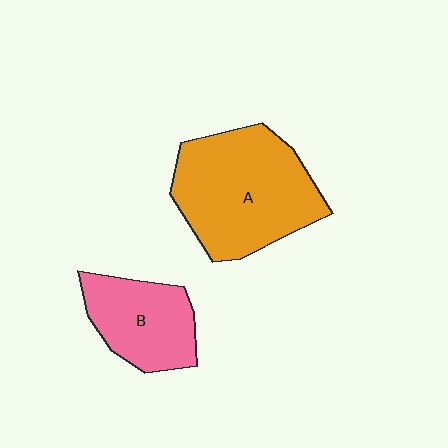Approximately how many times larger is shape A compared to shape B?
Approximately 1.7 times.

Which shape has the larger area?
Shape A (orange).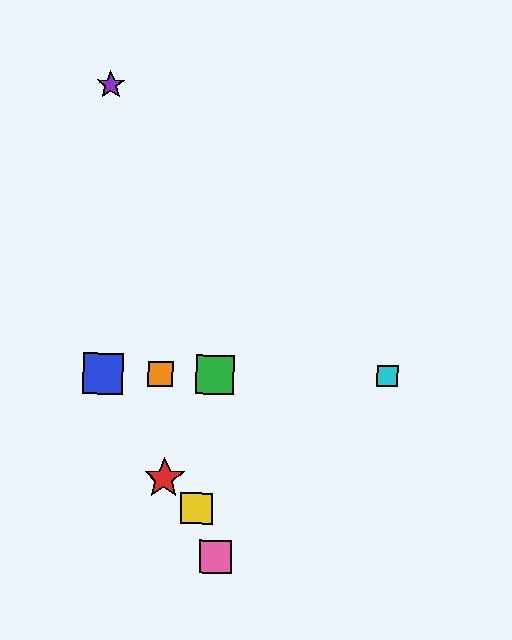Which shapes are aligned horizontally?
The blue square, the green square, the orange square, the cyan square are aligned horizontally.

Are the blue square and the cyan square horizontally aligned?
Yes, both are at y≈374.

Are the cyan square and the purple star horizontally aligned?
No, the cyan square is at y≈376 and the purple star is at y≈84.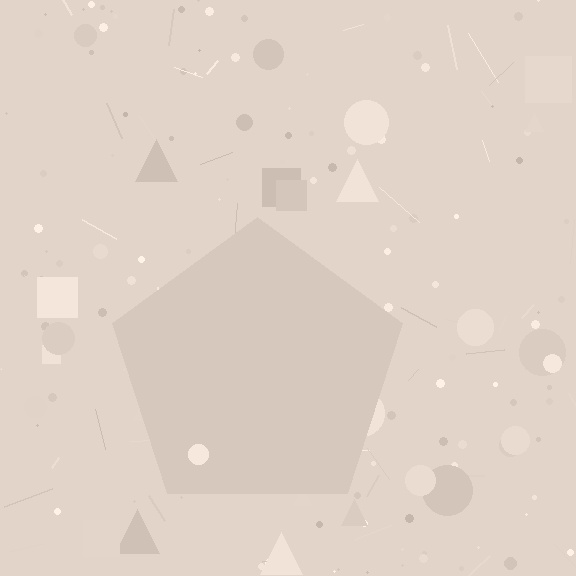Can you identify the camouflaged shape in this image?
The camouflaged shape is a pentagon.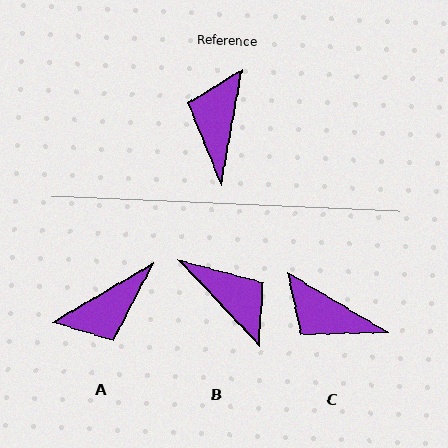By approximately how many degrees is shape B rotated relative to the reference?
Approximately 126 degrees clockwise.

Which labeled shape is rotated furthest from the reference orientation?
A, about 131 degrees away.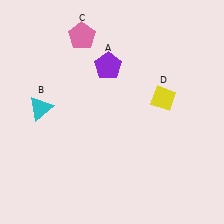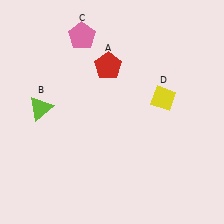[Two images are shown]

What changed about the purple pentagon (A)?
In Image 1, A is purple. In Image 2, it changed to red.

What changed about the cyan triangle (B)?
In Image 1, B is cyan. In Image 2, it changed to lime.